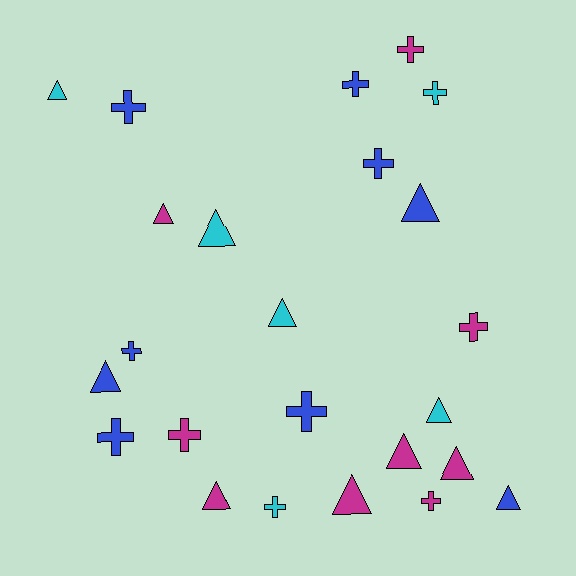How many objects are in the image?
There are 24 objects.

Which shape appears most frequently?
Triangle, with 12 objects.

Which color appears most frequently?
Magenta, with 9 objects.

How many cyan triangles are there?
There are 4 cyan triangles.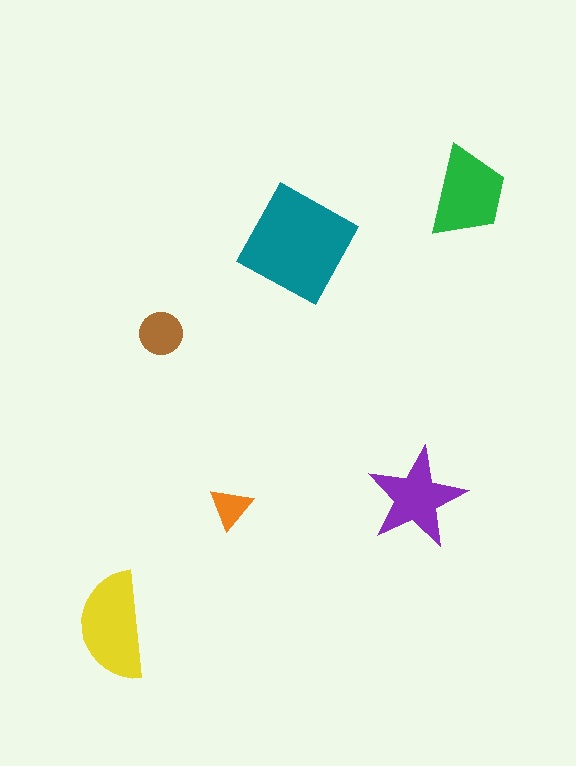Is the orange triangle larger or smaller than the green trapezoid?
Smaller.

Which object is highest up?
The green trapezoid is topmost.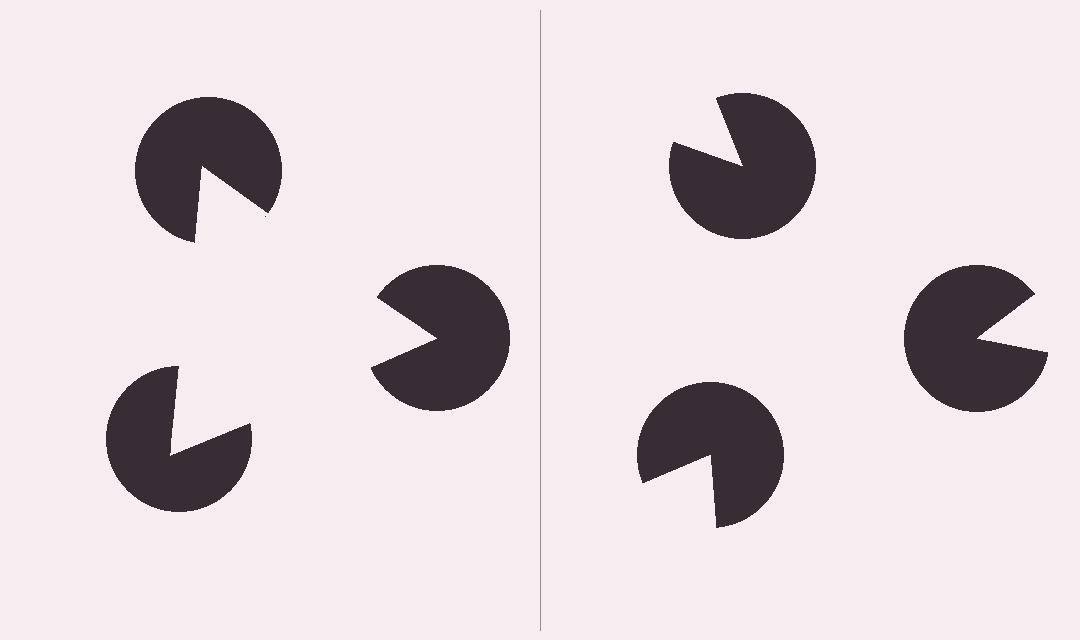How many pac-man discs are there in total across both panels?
6 — 3 on each side.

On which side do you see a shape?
An illusory triangle appears on the left side. On the right side the wedge cuts are rotated, so no coherent shape forms.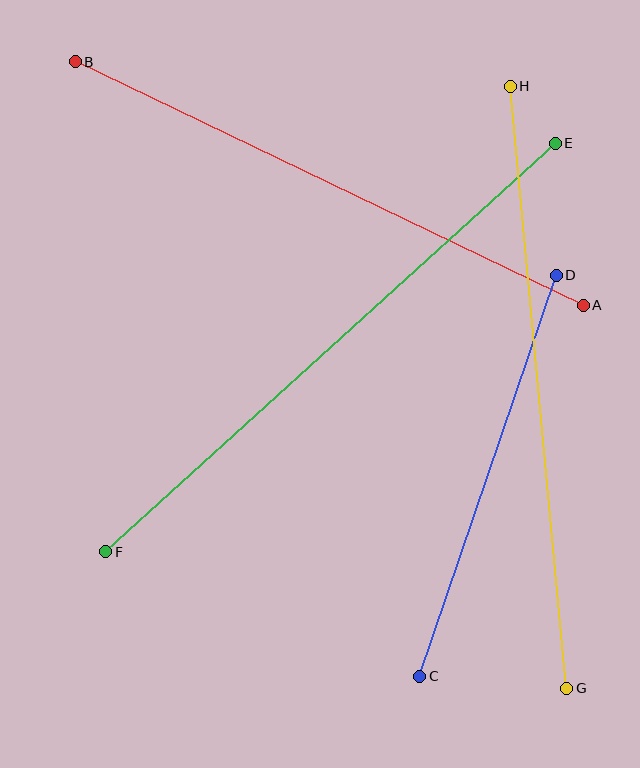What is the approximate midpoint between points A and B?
The midpoint is at approximately (329, 183) pixels.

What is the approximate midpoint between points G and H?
The midpoint is at approximately (538, 387) pixels.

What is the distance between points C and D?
The distance is approximately 424 pixels.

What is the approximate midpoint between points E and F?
The midpoint is at approximately (331, 347) pixels.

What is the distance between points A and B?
The distance is approximately 563 pixels.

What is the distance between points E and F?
The distance is approximately 608 pixels.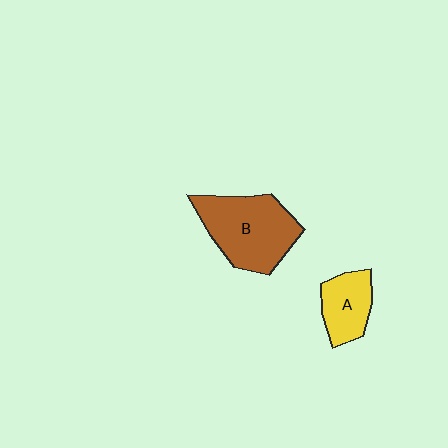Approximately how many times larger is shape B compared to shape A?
Approximately 1.9 times.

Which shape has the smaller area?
Shape A (yellow).